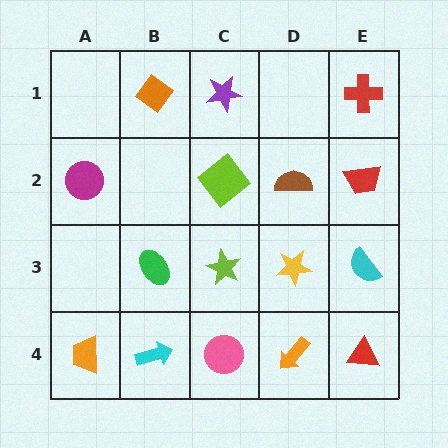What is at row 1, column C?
A purple star.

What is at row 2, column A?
A magenta circle.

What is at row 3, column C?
A lime star.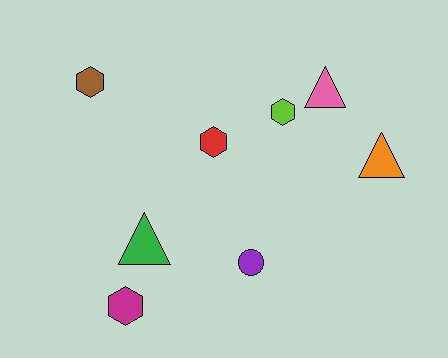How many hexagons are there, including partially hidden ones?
There are 4 hexagons.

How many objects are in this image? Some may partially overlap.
There are 8 objects.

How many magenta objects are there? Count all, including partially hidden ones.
There is 1 magenta object.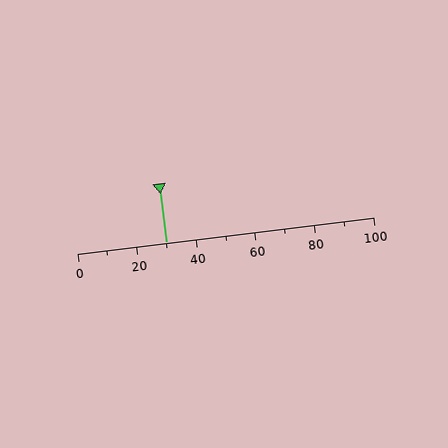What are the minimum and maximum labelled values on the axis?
The axis runs from 0 to 100.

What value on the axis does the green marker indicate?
The marker indicates approximately 30.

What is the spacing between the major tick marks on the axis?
The major ticks are spaced 20 apart.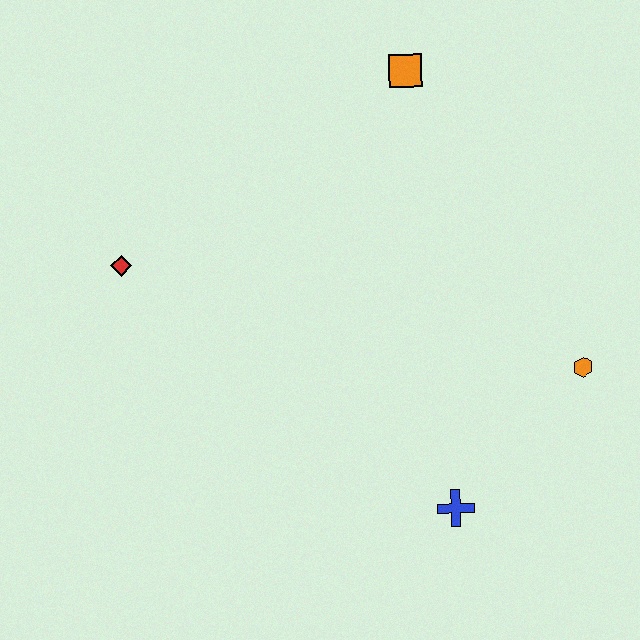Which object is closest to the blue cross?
The orange hexagon is closest to the blue cross.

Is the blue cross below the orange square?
Yes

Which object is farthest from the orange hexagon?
The red diamond is farthest from the orange hexagon.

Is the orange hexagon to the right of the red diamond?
Yes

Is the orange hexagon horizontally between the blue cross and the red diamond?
No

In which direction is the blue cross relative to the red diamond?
The blue cross is to the right of the red diamond.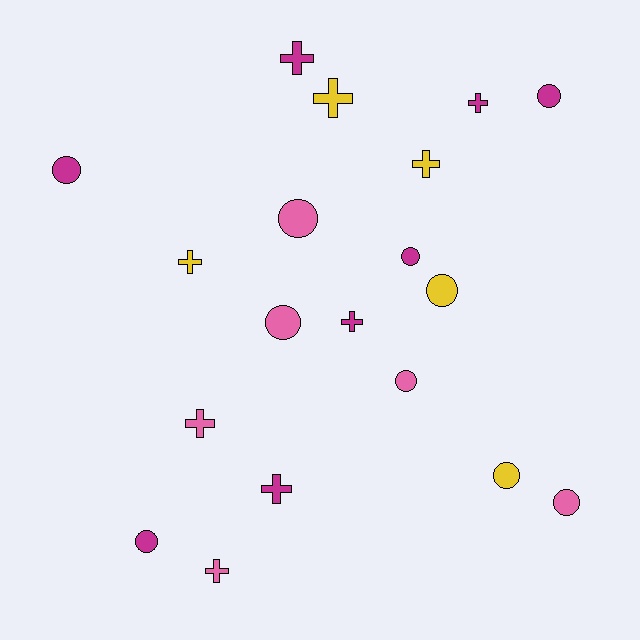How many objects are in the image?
There are 19 objects.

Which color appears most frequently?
Magenta, with 8 objects.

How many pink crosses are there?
There are 2 pink crosses.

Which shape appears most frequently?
Circle, with 10 objects.